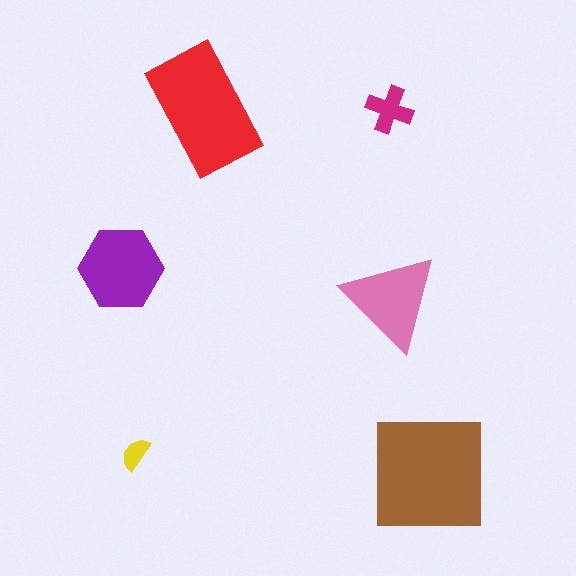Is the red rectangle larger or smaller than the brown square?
Smaller.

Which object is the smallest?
The yellow semicircle.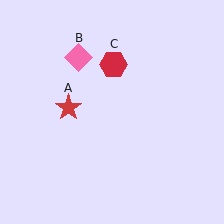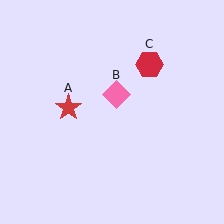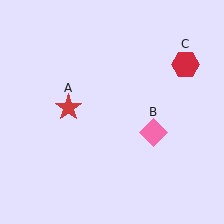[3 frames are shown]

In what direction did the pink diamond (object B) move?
The pink diamond (object B) moved down and to the right.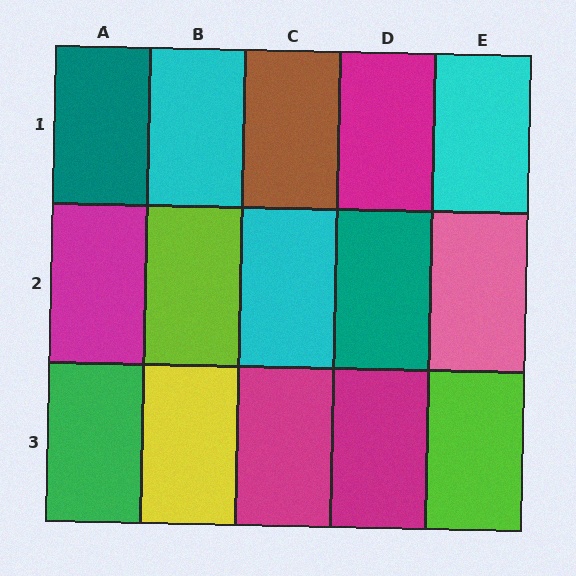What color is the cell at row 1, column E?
Cyan.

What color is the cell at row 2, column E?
Pink.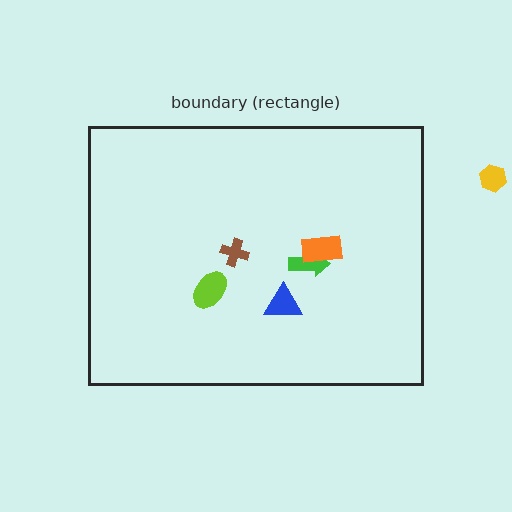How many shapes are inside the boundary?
5 inside, 1 outside.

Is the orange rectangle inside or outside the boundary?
Inside.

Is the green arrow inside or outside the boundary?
Inside.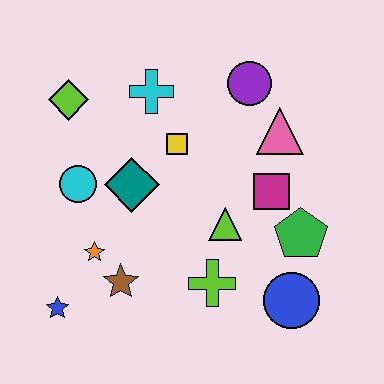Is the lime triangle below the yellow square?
Yes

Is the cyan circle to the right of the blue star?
Yes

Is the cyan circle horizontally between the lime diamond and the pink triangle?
Yes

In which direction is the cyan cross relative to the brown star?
The cyan cross is above the brown star.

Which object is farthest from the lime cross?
The lime diamond is farthest from the lime cross.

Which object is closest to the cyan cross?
The yellow square is closest to the cyan cross.